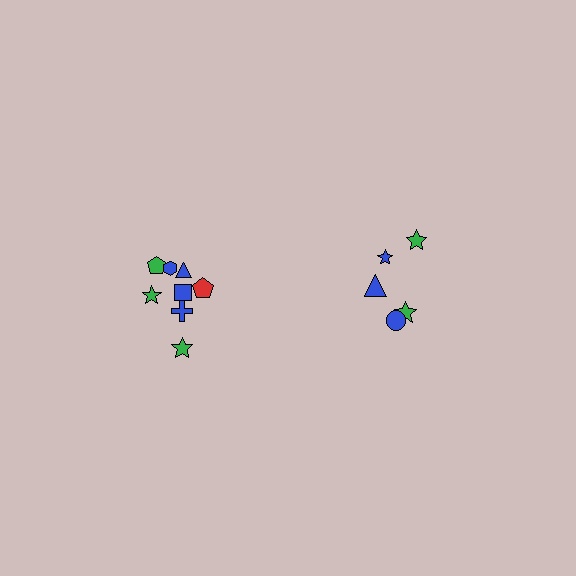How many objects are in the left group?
There are 8 objects.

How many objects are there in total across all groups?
There are 13 objects.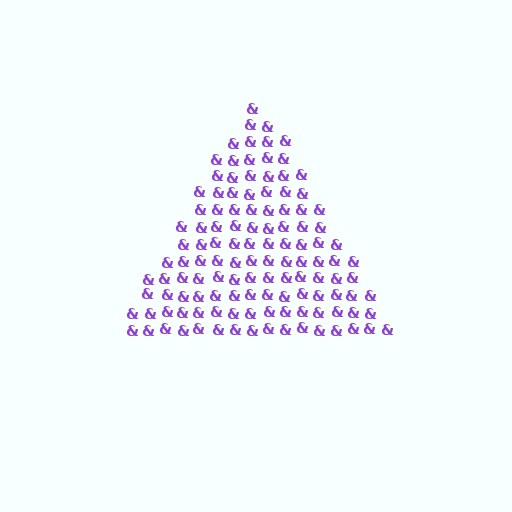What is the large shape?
The large shape is a triangle.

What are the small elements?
The small elements are ampersands.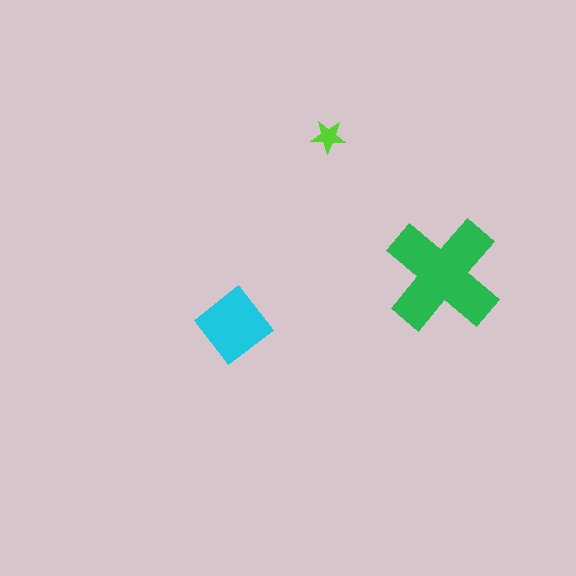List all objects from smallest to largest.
The lime star, the cyan diamond, the green cross.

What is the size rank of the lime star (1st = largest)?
3rd.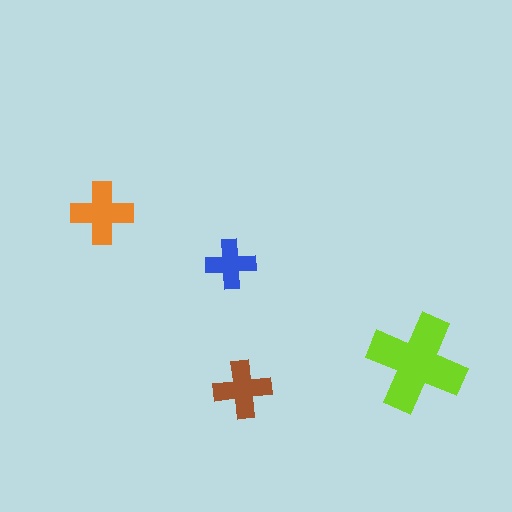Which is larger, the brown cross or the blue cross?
The brown one.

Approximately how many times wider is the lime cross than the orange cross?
About 1.5 times wider.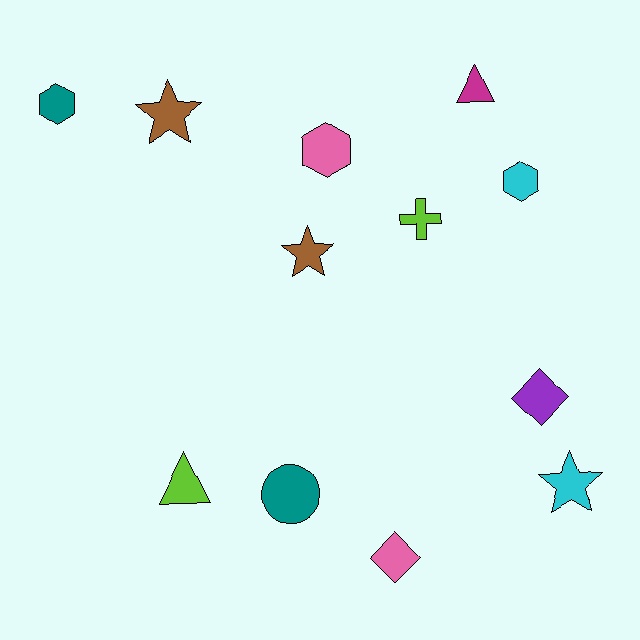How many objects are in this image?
There are 12 objects.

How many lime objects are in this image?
There are 2 lime objects.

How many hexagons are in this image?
There are 3 hexagons.